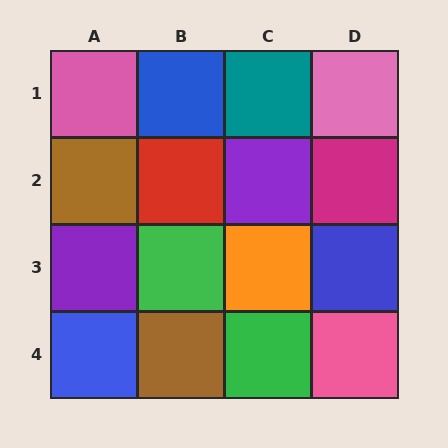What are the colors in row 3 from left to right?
Purple, green, orange, blue.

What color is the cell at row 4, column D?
Pink.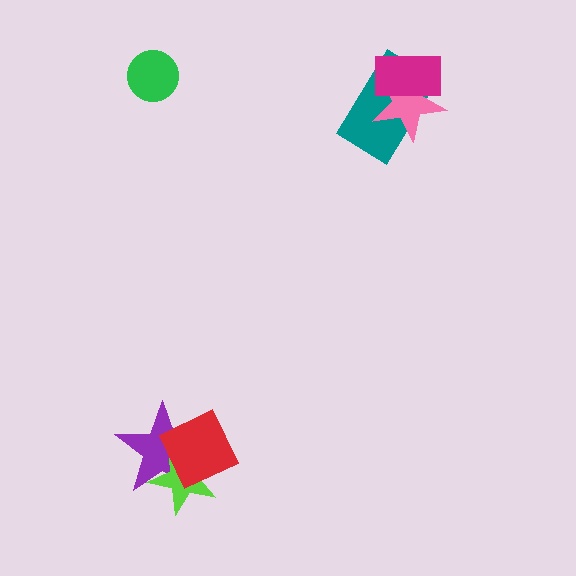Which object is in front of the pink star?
The magenta rectangle is in front of the pink star.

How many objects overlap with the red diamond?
2 objects overlap with the red diamond.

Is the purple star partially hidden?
Yes, it is partially covered by another shape.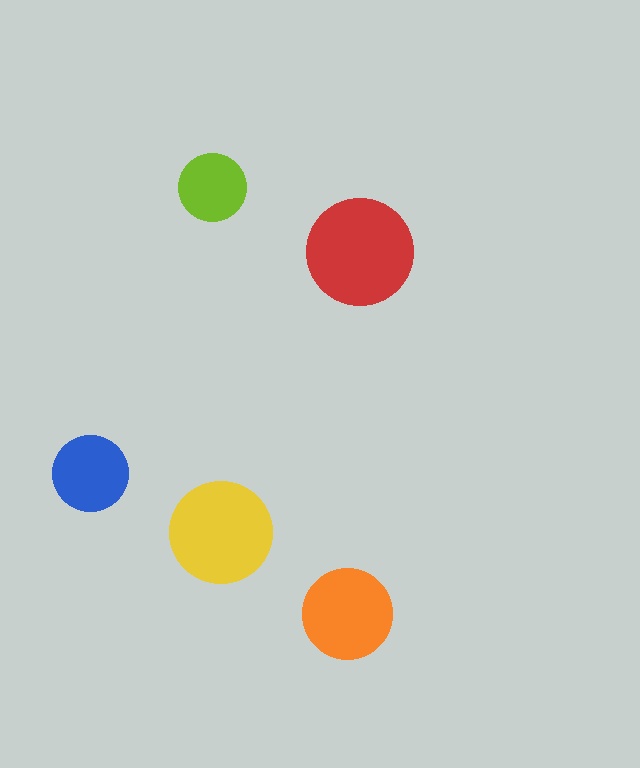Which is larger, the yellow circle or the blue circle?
The yellow one.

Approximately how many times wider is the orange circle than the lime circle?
About 1.5 times wider.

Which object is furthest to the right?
The red circle is rightmost.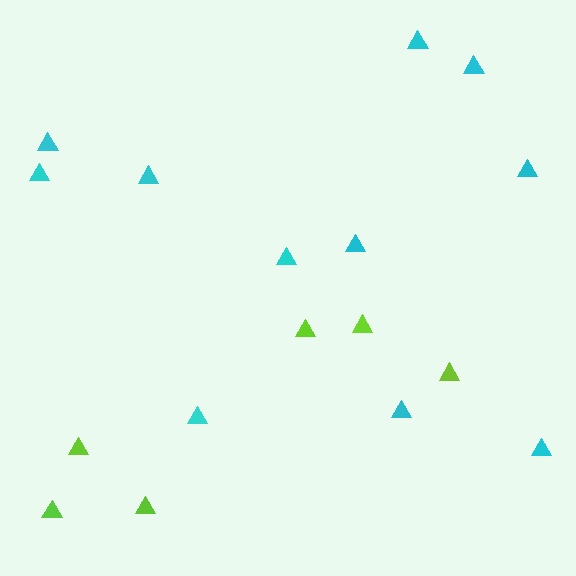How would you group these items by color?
There are 2 groups: one group of lime triangles (6) and one group of cyan triangles (11).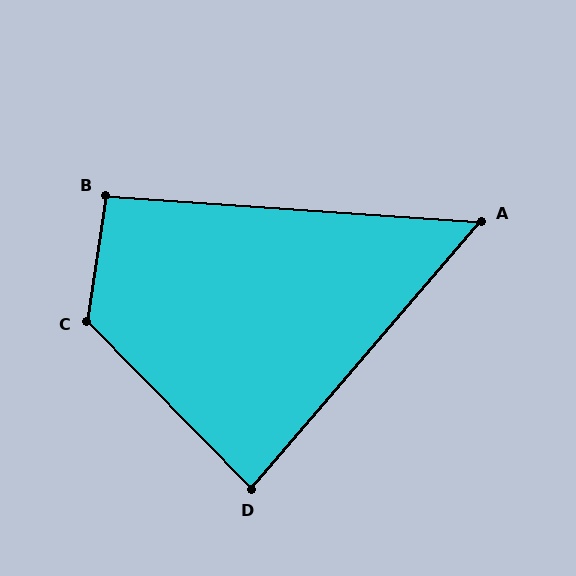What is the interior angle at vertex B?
Approximately 95 degrees (approximately right).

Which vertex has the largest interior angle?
C, at approximately 127 degrees.